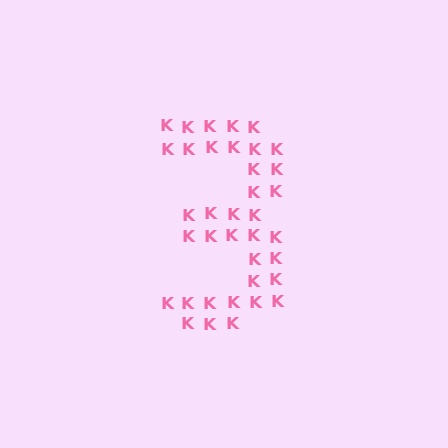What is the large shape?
The large shape is the digit 3.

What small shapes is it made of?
It is made of small letter K's.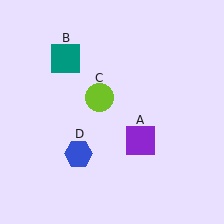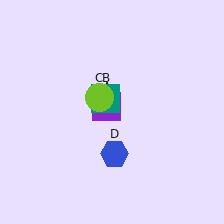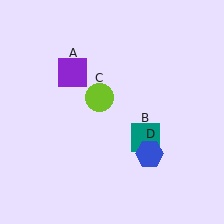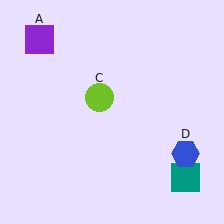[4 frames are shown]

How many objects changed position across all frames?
3 objects changed position: purple square (object A), teal square (object B), blue hexagon (object D).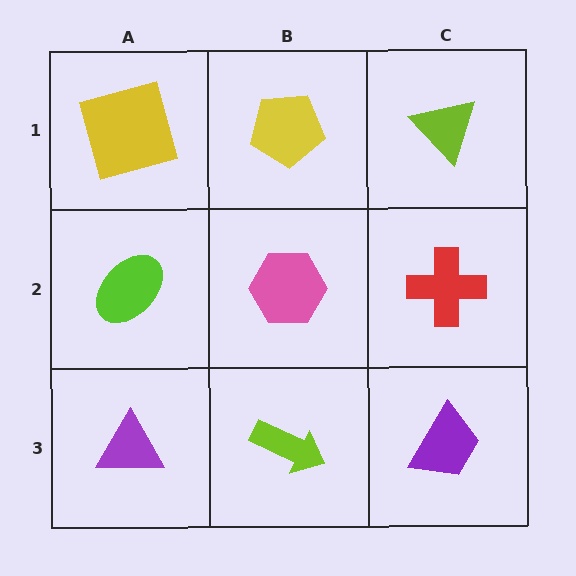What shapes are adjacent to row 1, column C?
A red cross (row 2, column C), a yellow pentagon (row 1, column B).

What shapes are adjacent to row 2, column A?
A yellow square (row 1, column A), a purple triangle (row 3, column A), a pink hexagon (row 2, column B).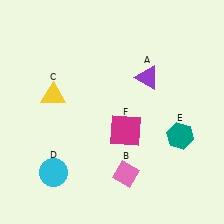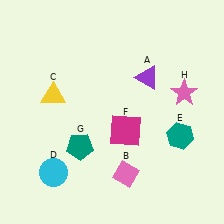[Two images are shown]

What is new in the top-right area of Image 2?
A pink star (H) was added in the top-right area of Image 2.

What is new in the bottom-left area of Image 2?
A teal pentagon (G) was added in the bottom-left area of Image 2.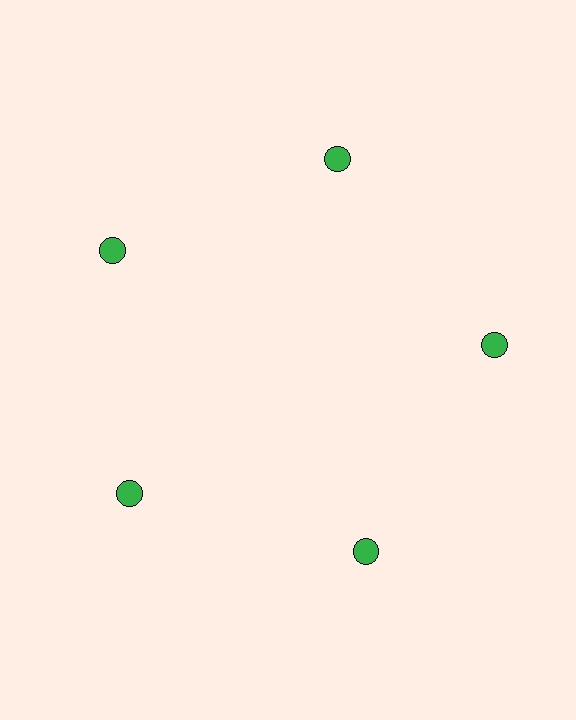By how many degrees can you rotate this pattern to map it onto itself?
The pattern maps onto itself every 72 degrees of rotation.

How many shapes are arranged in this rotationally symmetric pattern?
There are 5 shapes, arranged in 5 groups of 1.